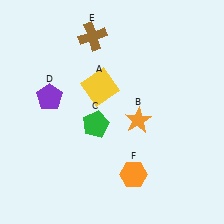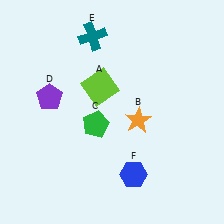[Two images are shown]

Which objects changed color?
A changed from yellow to lime. E changed from brown to teal. F changed from orange to blue.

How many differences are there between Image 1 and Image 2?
There are 3 differences between the two images.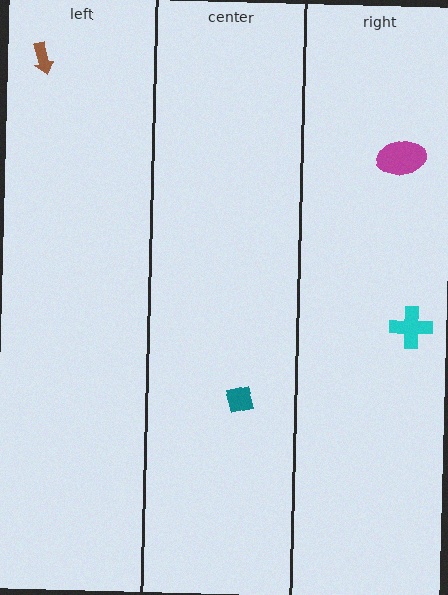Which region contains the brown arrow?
The left region.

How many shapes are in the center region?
1.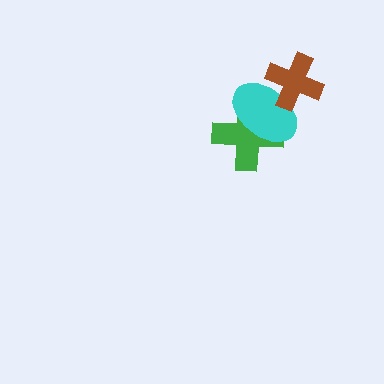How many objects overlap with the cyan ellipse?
2 objects overlap with the cyan ellipse.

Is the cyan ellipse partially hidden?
Yes, it is partially covered by another shape.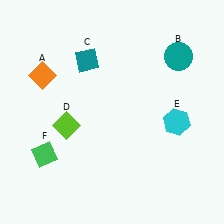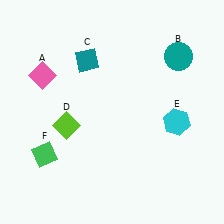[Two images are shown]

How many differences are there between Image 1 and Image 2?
There is 1 difference between the two images.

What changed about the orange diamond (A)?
In Image 1, A is orange. In Image 2, it changed to pink.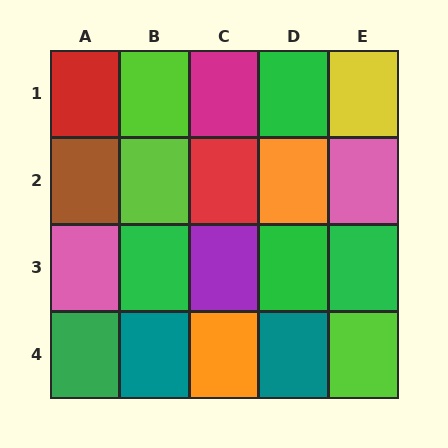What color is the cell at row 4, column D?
Teal.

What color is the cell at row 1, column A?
Red.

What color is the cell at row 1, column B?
Lime.